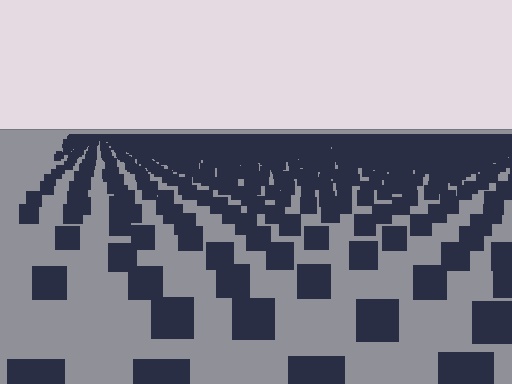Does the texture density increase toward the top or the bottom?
Density increases toward the top.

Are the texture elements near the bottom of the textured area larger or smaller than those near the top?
Larger. Near the bottom, elements are closer to the viewer and appear at a bigger on-screen size.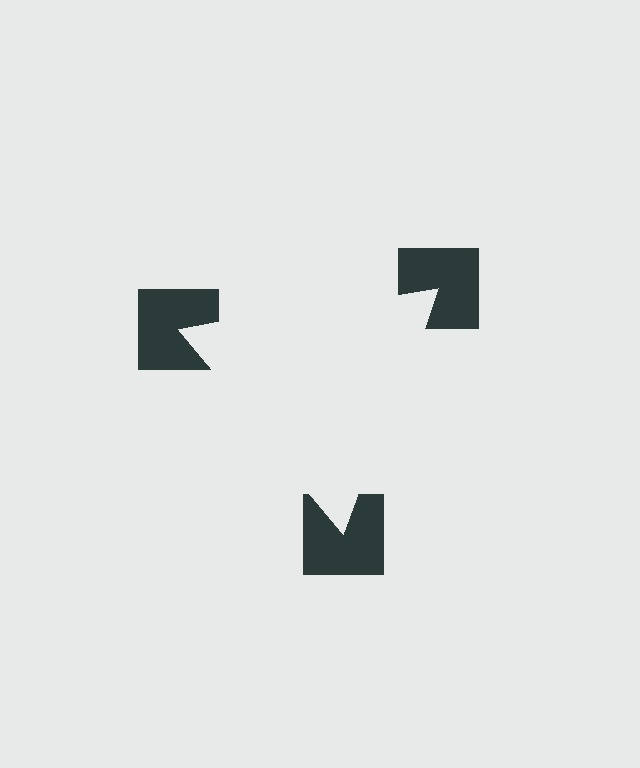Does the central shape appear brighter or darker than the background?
It typically appears slightly brighter than the background, even though no actual brightness change is drawn.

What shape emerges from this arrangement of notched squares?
An illusory triangle — its edges are inferred from the aligned wedge cuts in the notched squares, not physically drawn.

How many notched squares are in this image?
There are 3 — one at each vertex of the illusory triangle.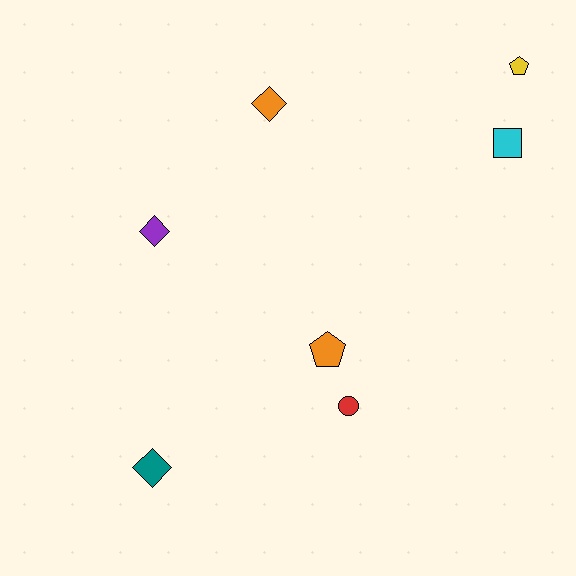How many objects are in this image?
There are 7 objects.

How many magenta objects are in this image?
There are no magenta objects.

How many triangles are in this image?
There are no triangles.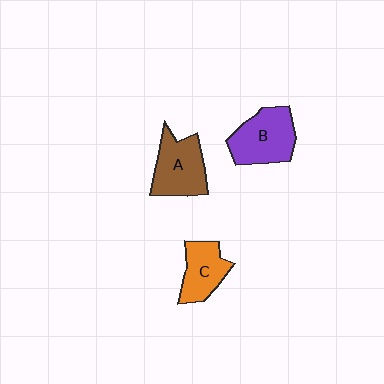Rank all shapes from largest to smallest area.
From largest to smallest: B (purple), A (brown), C (orange).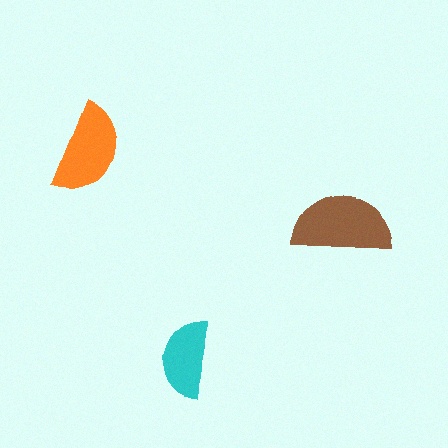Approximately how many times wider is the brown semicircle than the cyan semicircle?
About 1.5 times wider.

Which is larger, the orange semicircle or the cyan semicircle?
The orange one.